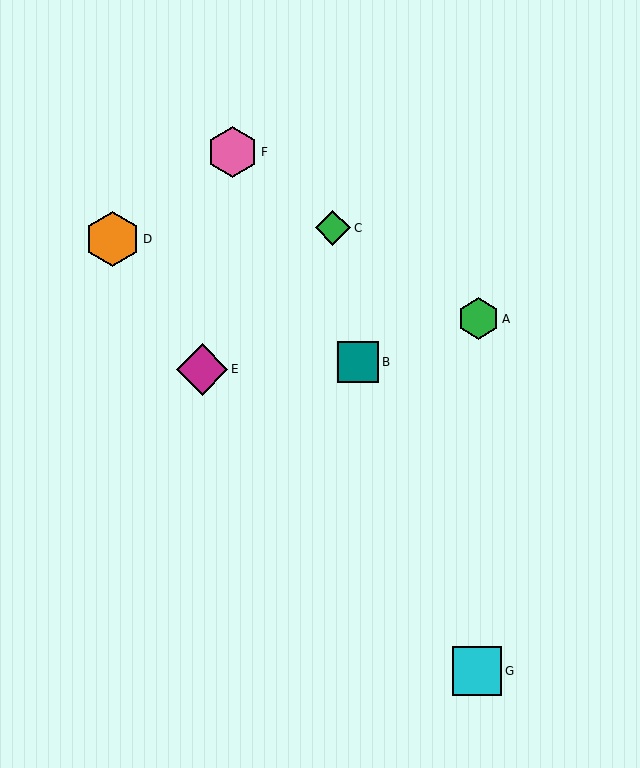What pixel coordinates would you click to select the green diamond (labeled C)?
Click at (333, 228) to select the green diamond C.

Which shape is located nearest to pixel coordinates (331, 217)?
The green diamond (labeled C) at (333, 228) is nearest to that location.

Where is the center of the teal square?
The center of the teal square is at (358, 362).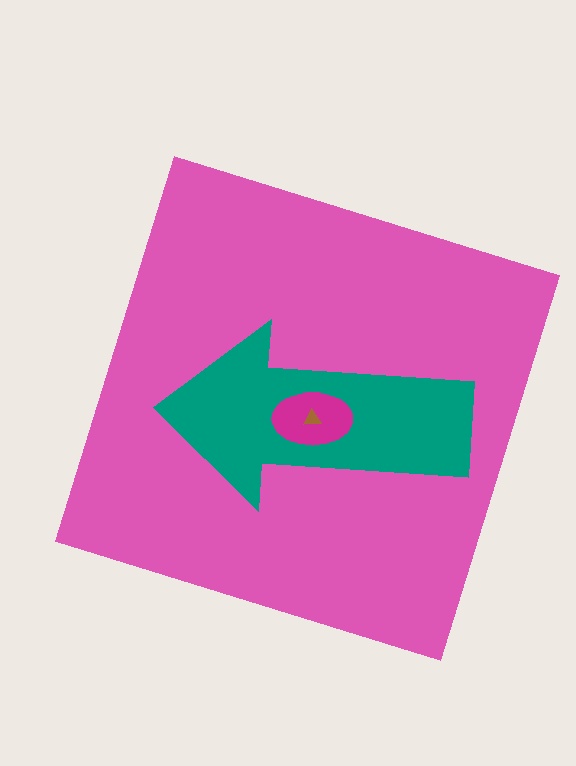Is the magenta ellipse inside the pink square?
Yes.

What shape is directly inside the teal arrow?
The magenta ellipse.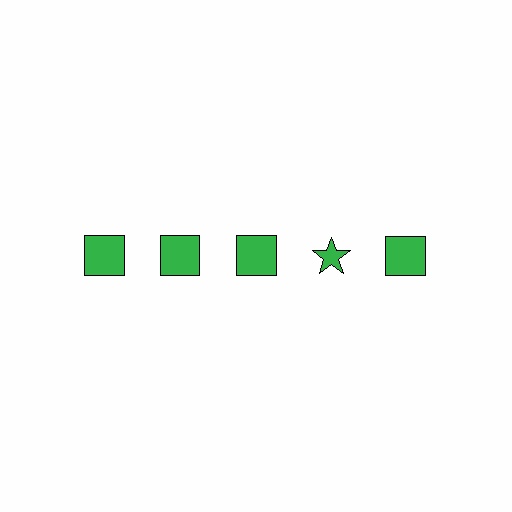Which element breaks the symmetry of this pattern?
The green star in the top row, second from right column breaks the symmetry. All other shapes are green squares.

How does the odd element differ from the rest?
It has a different shape: star instead of square.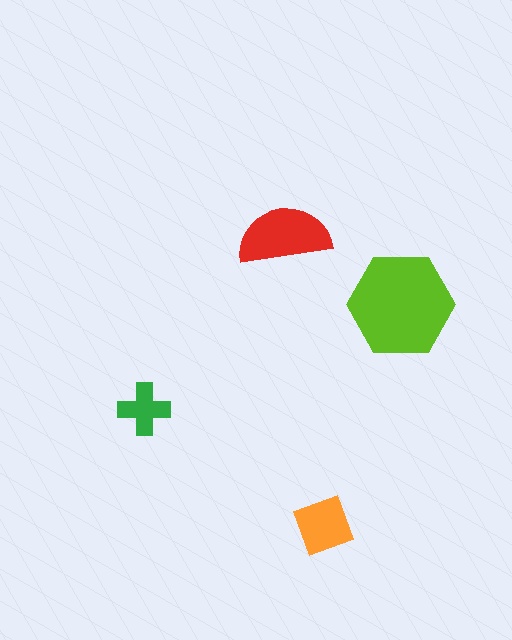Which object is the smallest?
The green cross.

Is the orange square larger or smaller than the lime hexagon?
Smaller.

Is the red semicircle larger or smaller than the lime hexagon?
Smaller.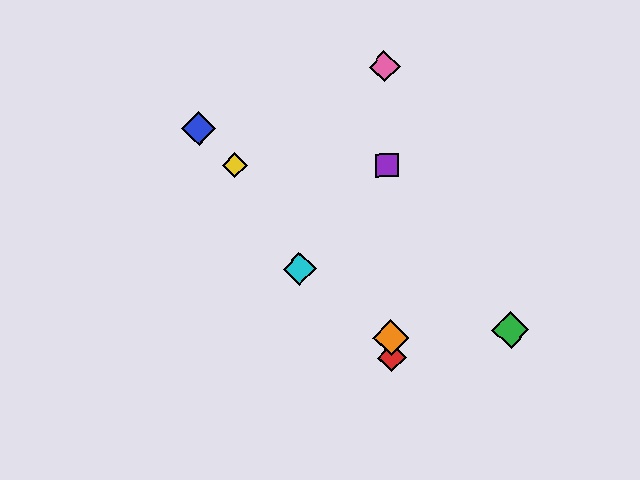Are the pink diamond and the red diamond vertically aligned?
Yes, both are at x≈384.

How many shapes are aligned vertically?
4 shapes (the red diamond, the purple square, the orange diamond, the pink diamond) are aligned vertically.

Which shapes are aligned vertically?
The red diamond, the purple square, the orange diamond, the pink diamond are aligned vertically.